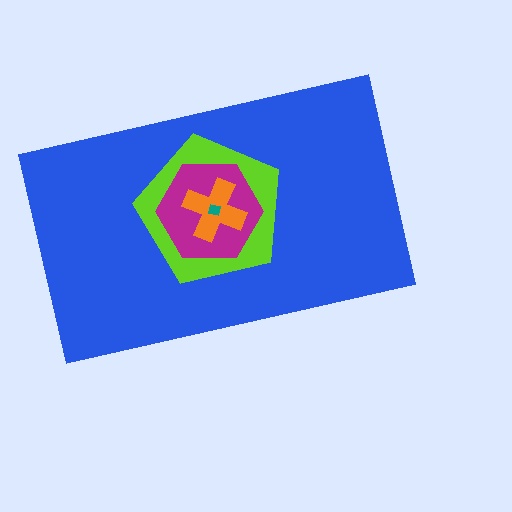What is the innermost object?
The teal square.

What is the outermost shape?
The blue rectangle.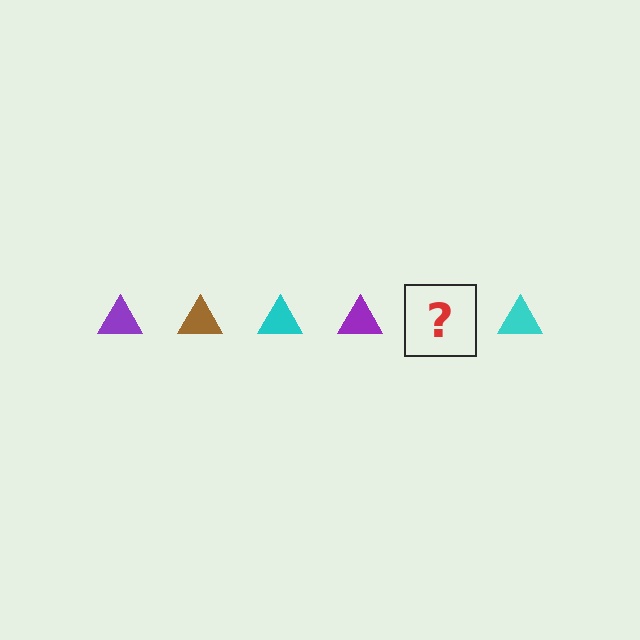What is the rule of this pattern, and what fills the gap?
The rule is that the pattern cycles through purple, brown, cyan triangles. The gap should be filled with a brown triangle.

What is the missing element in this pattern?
The missing element is a brown triangle.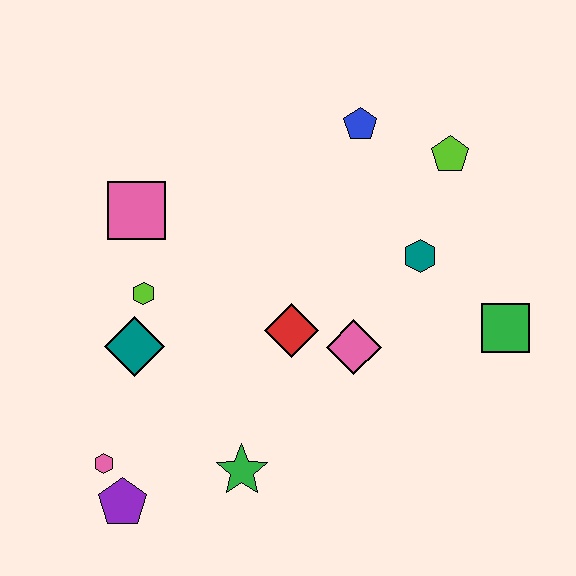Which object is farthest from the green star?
The lime pentagon is farthest from the green star.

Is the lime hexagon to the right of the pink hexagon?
Yes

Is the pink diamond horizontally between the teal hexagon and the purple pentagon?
Yes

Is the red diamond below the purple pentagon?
No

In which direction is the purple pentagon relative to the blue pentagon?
The purple pentagon is below the blue pentagon.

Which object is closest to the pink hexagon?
The purple pentagon is closest to the pink hexagon.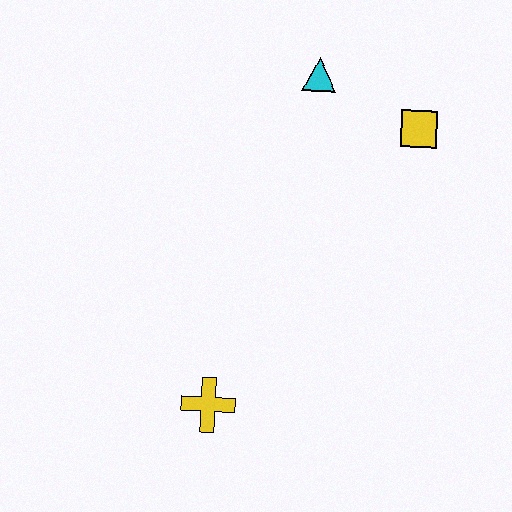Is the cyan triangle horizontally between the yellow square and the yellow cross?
Yes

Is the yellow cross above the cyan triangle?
No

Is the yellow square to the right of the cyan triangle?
Yes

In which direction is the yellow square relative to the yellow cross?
The yellow square is above the yellow cross.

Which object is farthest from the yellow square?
The yellow cross is farthest from the yellow square.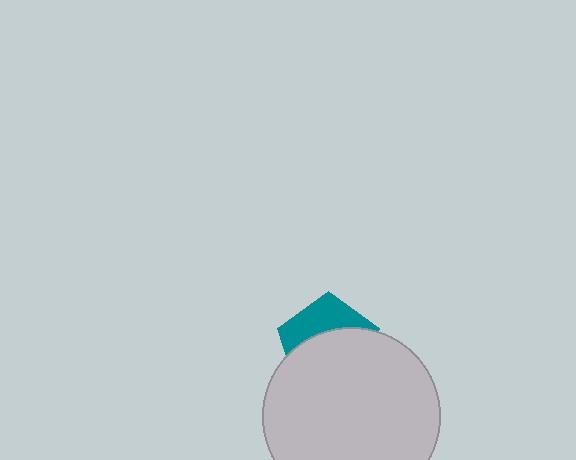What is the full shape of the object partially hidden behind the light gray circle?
The partially hidden object is a teal pentagon.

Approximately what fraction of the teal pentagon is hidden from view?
Roughly 64% of the teal pentagon is hidden behind the light gray circle.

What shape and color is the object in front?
The object in front is a light gray circle.